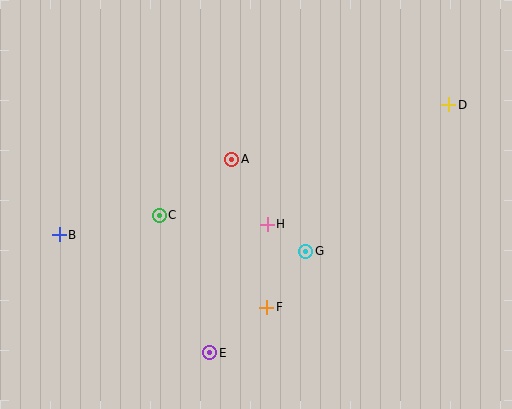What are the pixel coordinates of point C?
Point C is at (159, 215).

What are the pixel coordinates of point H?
Point H is at (267, 224).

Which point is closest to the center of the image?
Point H at (267, 224) is closest to the center.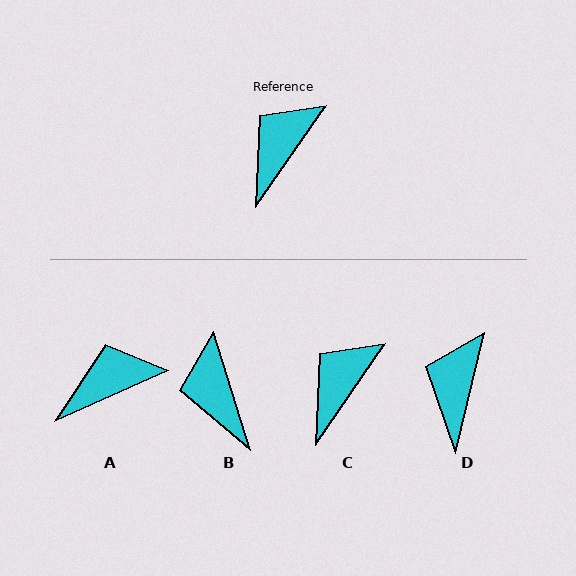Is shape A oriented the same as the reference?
No, it is off by about 31 degrees.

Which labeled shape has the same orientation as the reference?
C.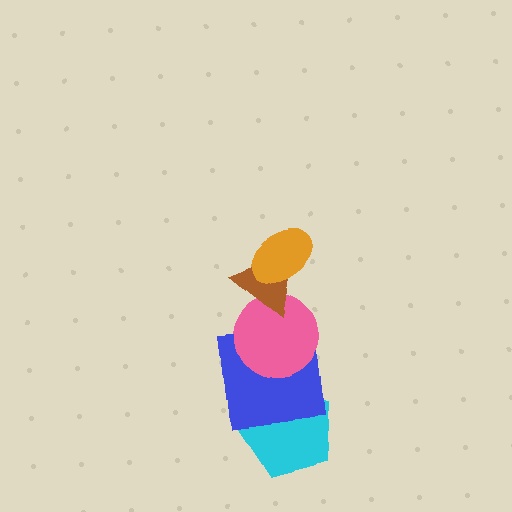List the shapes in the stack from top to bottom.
From top to bottom: the orange ellipse, the brown triangle, the pink circle, the blue square, the cyan pentagon.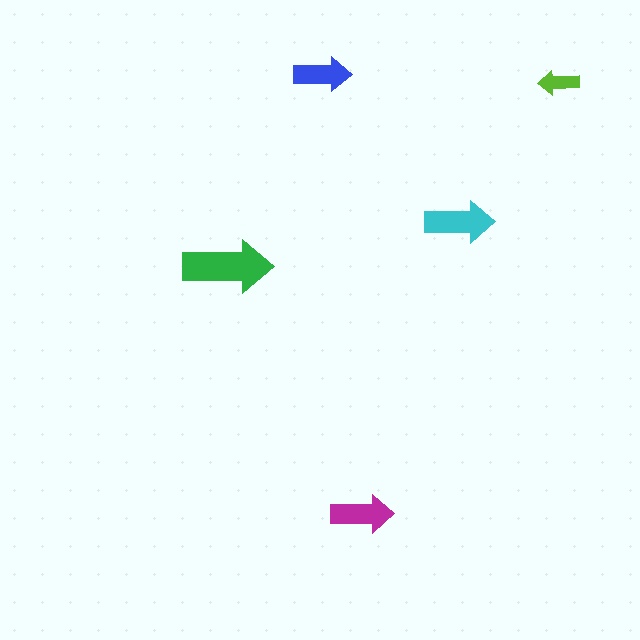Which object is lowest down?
The magenta arrow is bottommost.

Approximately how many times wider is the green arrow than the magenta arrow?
About 1.5 times wider.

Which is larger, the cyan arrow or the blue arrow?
The cyan one.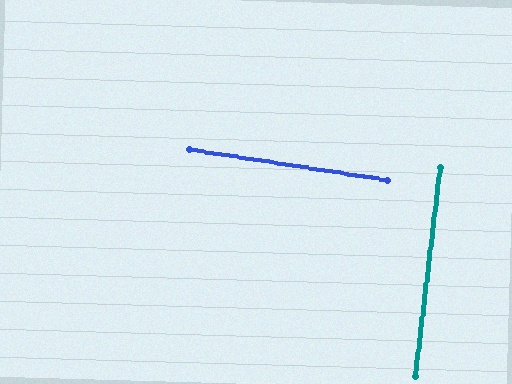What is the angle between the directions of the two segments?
Approximately 88 degrees.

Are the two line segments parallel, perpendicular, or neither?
Perpendicular — they meet at approximately 88°.